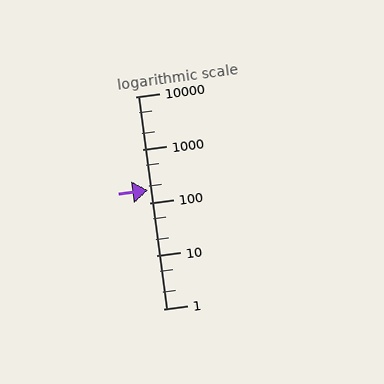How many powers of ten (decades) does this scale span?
The scale spans 4 decades, from 1 to 10000.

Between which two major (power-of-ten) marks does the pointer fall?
The pointer is between 100 and 1000.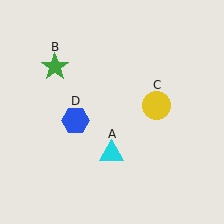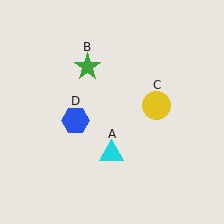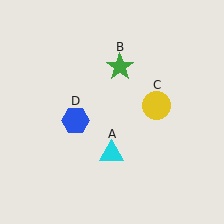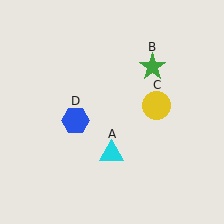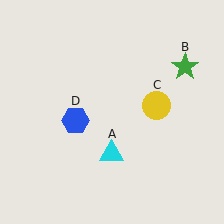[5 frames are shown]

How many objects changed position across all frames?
1 object changed position: green star (object B).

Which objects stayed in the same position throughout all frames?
Cyan triangle (object A) and yellow circle (object C) and blue hexagon (object D) remained stationary.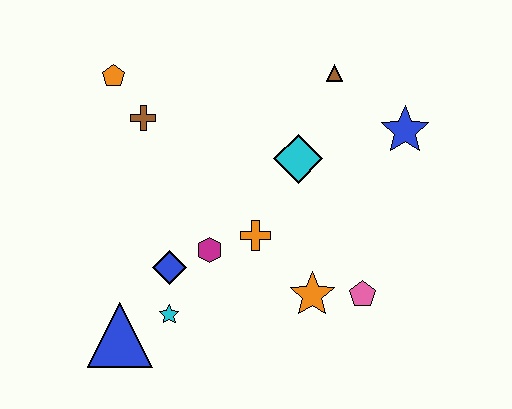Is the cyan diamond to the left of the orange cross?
No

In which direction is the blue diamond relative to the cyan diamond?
The blue diamond is to the left of the cyan diamond.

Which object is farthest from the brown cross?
The pink pentagon is farthest from the brown cross.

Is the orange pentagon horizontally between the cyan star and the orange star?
No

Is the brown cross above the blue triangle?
Yes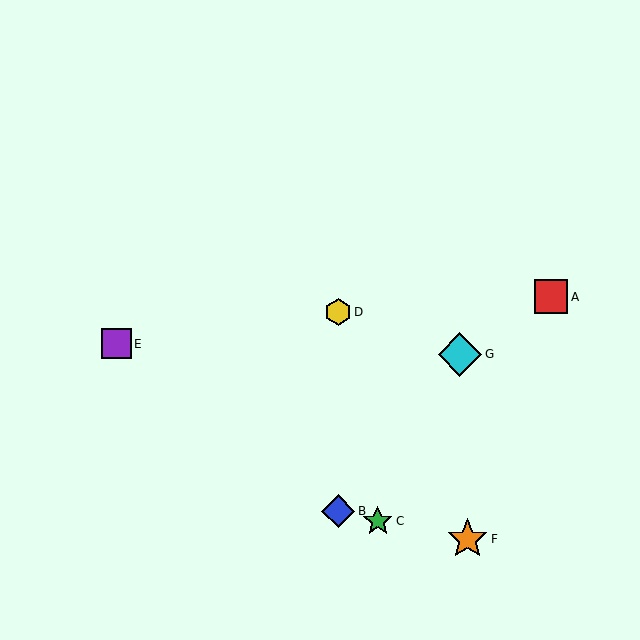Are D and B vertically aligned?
Yes, both are at x≈338.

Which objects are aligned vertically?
Objects B, D are aligned vertically.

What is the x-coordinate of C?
Object C is at x≈378.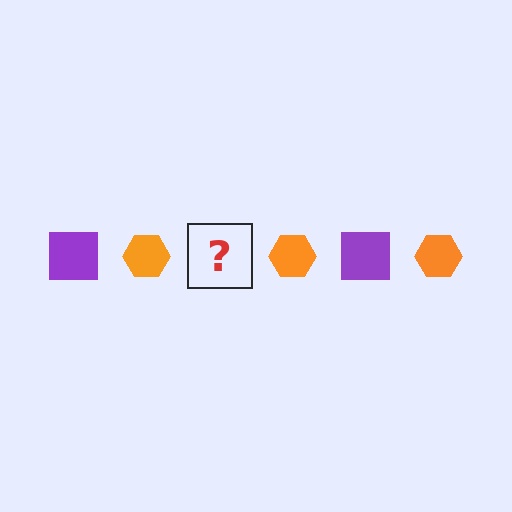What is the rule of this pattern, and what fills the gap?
The rule is that the pattern alternates between purple square and orange hexagon. The gap should be filled with a purple square.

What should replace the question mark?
The question mark should be replaced with a purple square.